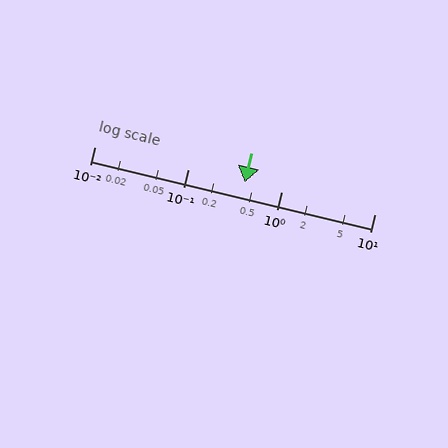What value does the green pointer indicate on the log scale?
The pointer indicates approximately 0.41.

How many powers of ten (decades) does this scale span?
The scale spans 3 decades, from 0.01 to 10.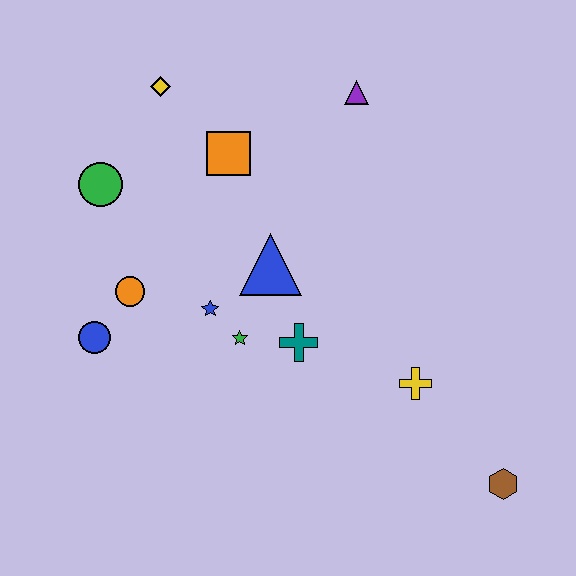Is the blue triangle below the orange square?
Yes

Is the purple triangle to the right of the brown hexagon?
No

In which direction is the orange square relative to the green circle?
The orange square is to the right of the green circle.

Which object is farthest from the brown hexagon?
The yellow diamond is farthest from the brown hexagon.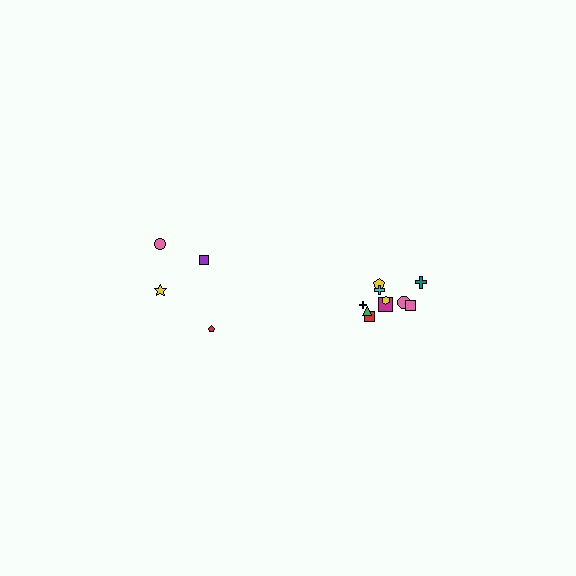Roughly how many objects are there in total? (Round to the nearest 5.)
Roughly 15 objects in total.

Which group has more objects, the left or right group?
The right group.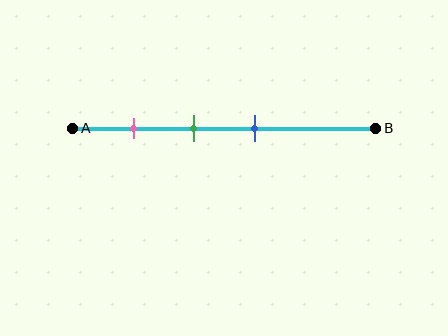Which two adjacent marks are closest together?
The green and blue marks are the closest adjacent pair.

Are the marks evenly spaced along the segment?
Yes, the marks are approximately evenly spaced.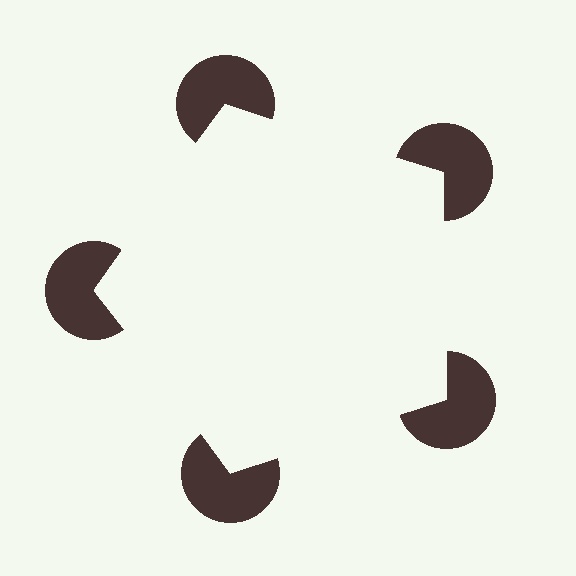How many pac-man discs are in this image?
There are 5 — one at each vertex of the illusory pentagon.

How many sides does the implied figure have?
5 sides.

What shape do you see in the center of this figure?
An illusory pentagon — its edges are inferred from the aligned wedge cuts in the pac-man discs, not physically drawn.